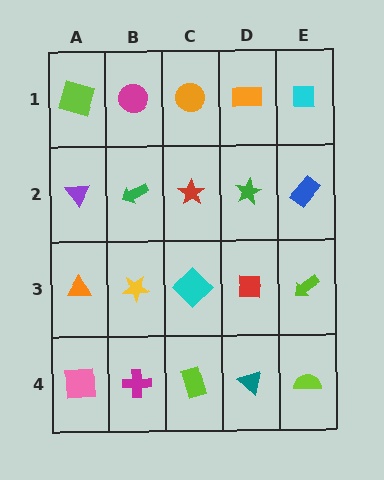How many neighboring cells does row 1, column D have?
3.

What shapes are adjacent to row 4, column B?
A yellow star (row 3, column B), a pink square (row 4, column A), a lime rectangle (row 4, column C).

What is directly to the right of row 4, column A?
A magenta cross.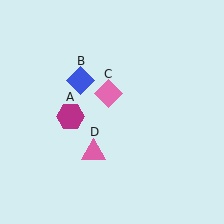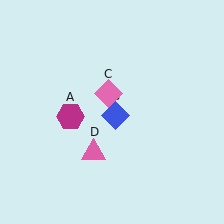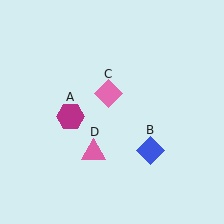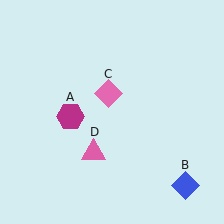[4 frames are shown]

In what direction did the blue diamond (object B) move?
The blue diamond (object B) moved down and to the right.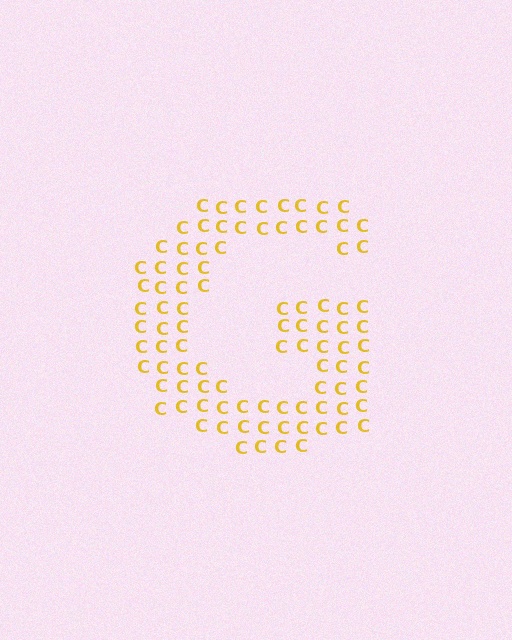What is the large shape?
The large shape is the letter G.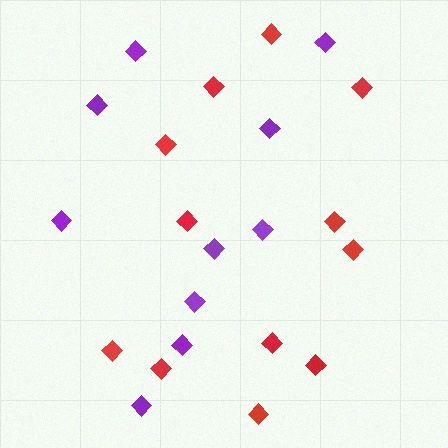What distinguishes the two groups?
There are 2 groups: one group of red diamonds (12) and one group of purple diamonds (10).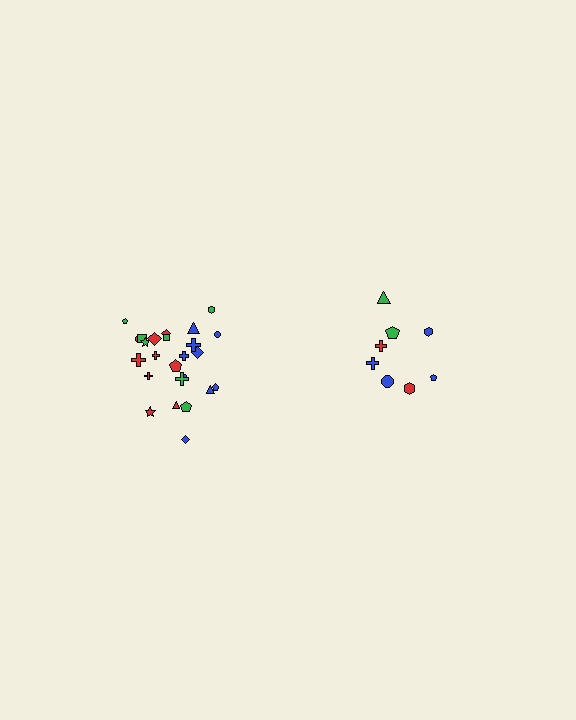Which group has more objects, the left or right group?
The left group.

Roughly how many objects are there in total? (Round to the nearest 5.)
Roughly 35 objects in total.